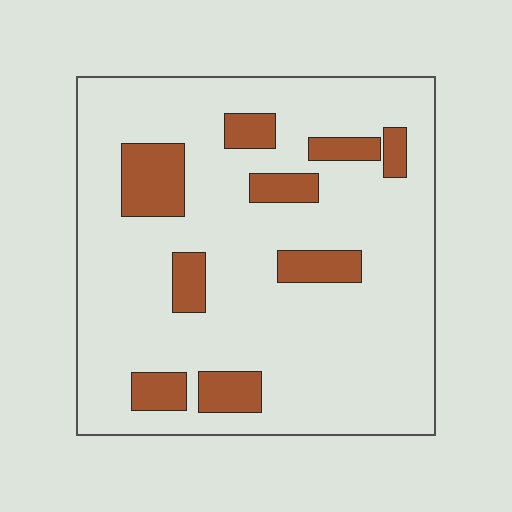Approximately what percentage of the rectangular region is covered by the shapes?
Approximately 15%.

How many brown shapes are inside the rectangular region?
9.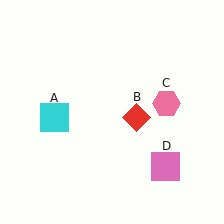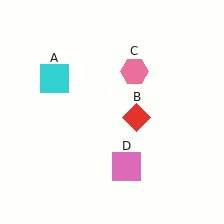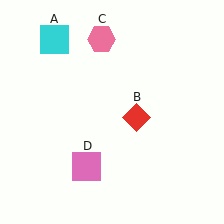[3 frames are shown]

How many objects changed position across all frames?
3 objects changed position: cyan square (object A), pink hexagon (object C), pink square (object D).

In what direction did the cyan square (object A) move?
The cyan square (object A) moved up.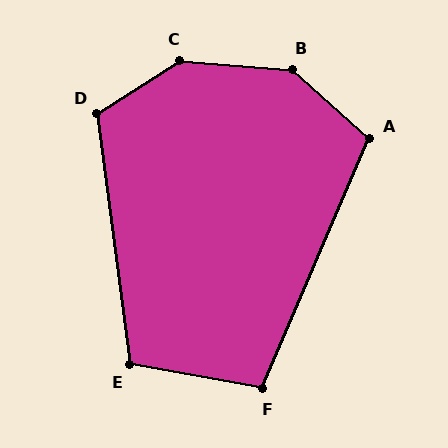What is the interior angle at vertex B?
Approximately 143 degrees (obtuse).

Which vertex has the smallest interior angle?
F, at approximately 103 degrees.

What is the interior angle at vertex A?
Approximately 109 degrees (obtuse).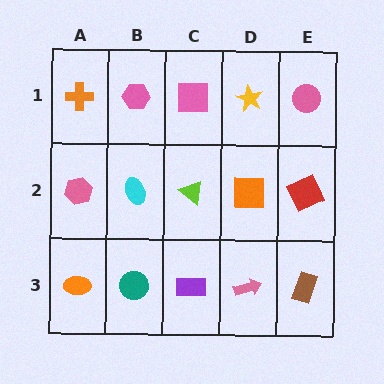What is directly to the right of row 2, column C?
An orange square.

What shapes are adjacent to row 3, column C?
A lime triangle (row 2, column C), a teal circle (row 3, column B), a pink arrow (row 3, column D).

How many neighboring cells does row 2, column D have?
4.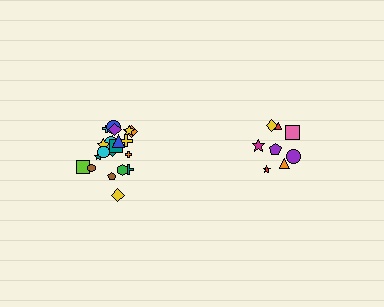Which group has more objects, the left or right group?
The left group.